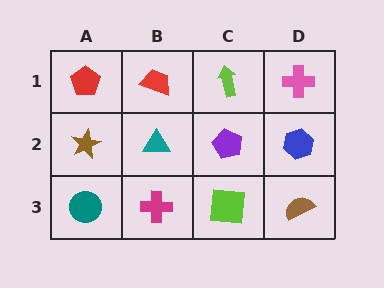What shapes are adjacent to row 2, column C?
A lime arrow (row 1, column C), a lime square (row 3, column C), a teal triangle (row 2, column B), a blue hexagon (row 2, column D).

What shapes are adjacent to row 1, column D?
A blue hexagon (row 2, column D), a lime arrow (row 1, column C).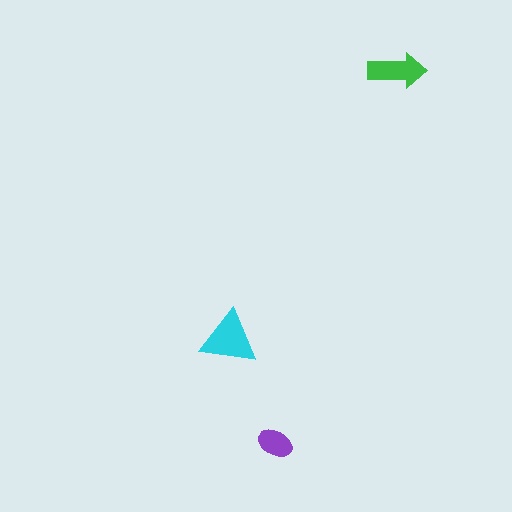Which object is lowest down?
The purple ellipse is bottommost.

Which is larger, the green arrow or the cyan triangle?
The cyan triangle.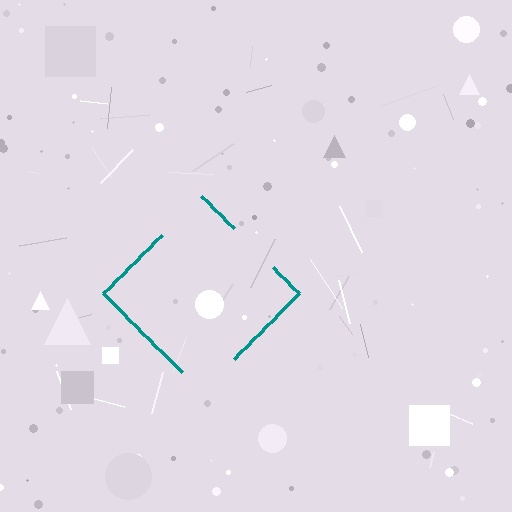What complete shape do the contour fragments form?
The contour fragments form a diamond.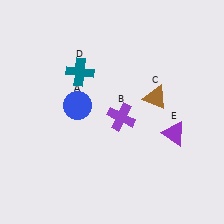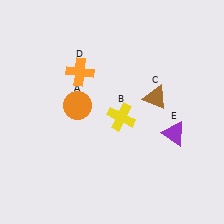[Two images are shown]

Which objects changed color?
A changed from blue to orange. B changed from purple to yellow. D changed from teal to orange.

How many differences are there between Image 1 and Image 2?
There are 3 differences between the two images.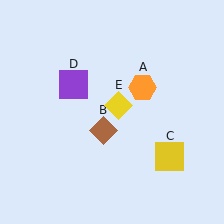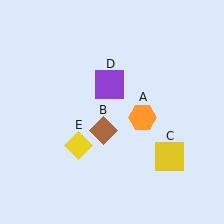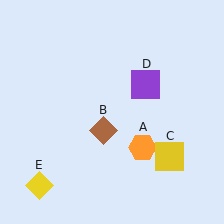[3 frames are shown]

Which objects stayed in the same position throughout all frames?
Brown diamond (object B) and yellow square (object C) remained stationary.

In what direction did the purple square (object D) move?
The purple square (object D) moved right.